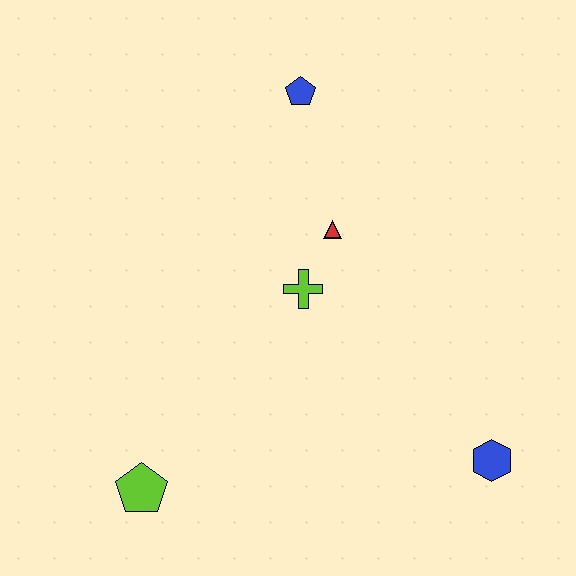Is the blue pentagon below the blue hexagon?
No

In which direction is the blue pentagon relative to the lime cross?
The blue pentagon is above the lime cross.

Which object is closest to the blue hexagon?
The lime cross is closest to the blue hexagon.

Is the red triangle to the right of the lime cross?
Yes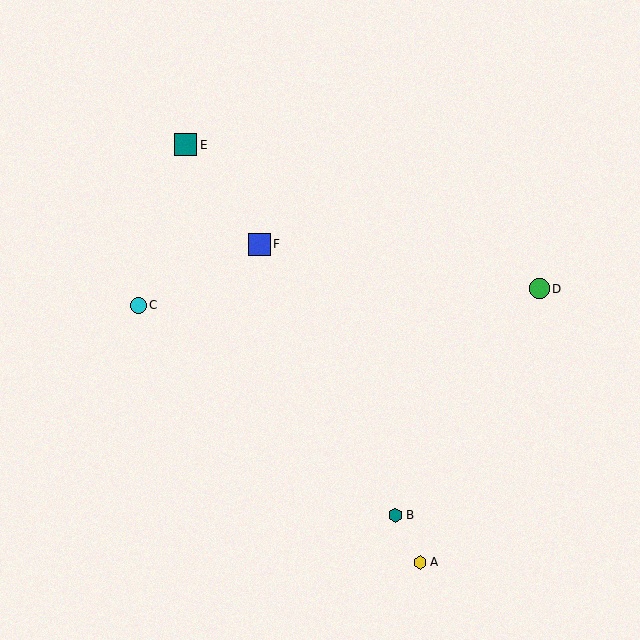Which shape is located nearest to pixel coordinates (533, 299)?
The green circle (labeled D) at (539, 289) is nearest to that location.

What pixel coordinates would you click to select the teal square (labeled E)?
Click at (185, 145) to select the teal square E.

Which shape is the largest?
The teal square (labeled E) is the largest.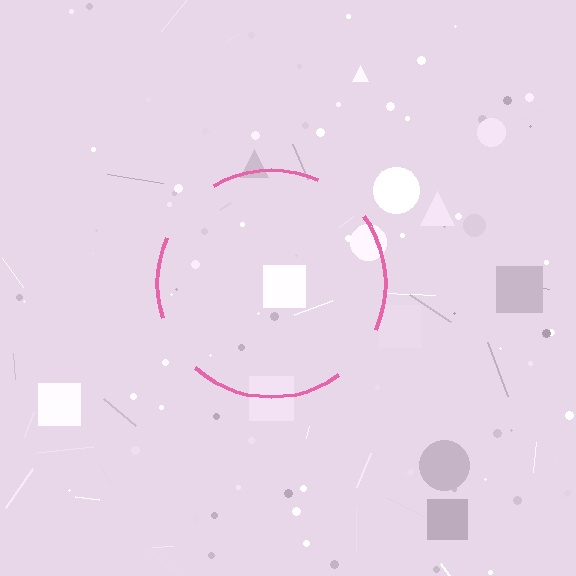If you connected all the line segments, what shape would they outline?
They would outline a circle.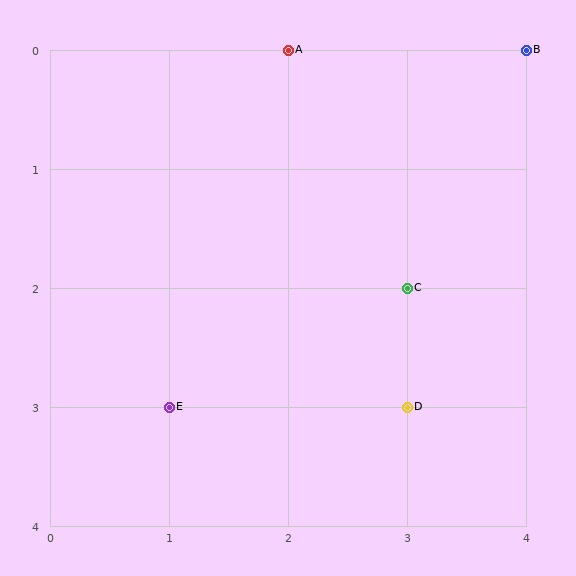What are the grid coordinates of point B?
Point B is at grid coordinates (4, 0).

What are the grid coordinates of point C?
Point C is at grid coordinates (3, 2).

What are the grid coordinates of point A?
Point A is at grid coordinates (2, 0).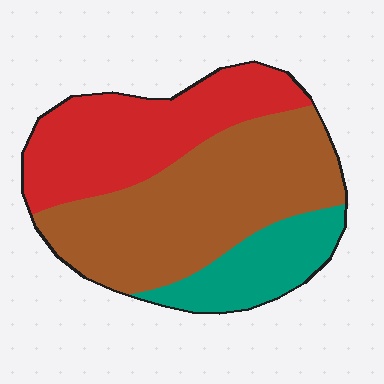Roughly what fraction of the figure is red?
Red covers about 35% of the figure.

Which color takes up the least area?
Teal, at roughly 15%.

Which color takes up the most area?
Brown, at roughly 50%.